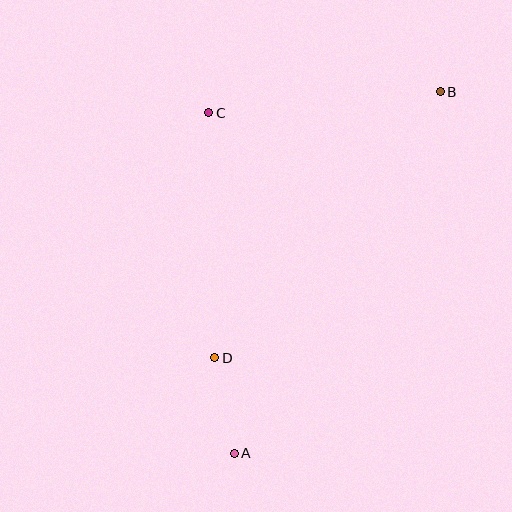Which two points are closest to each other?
Points A and D are closest to each other.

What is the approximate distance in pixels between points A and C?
The distance between A and C is approximately 342 pixels.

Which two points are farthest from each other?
Points A and B are farthest from each other.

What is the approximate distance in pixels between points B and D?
The distance between B and D is approximately 348 pixels.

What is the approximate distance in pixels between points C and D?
The distance between C and D is approximately 245 pixels.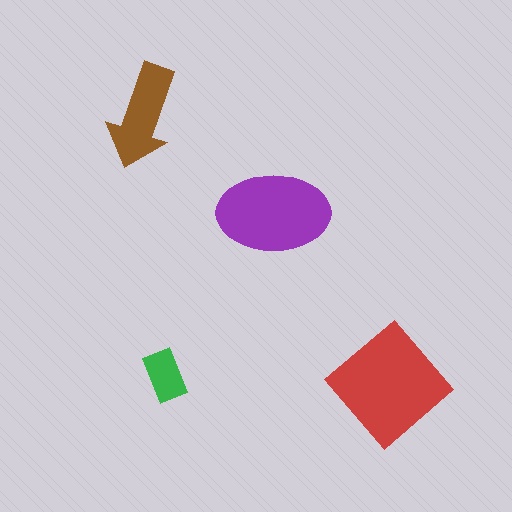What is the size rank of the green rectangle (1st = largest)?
4th.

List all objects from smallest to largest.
The green rectangle, the brown arrow, the purple ellipse, the red diamond.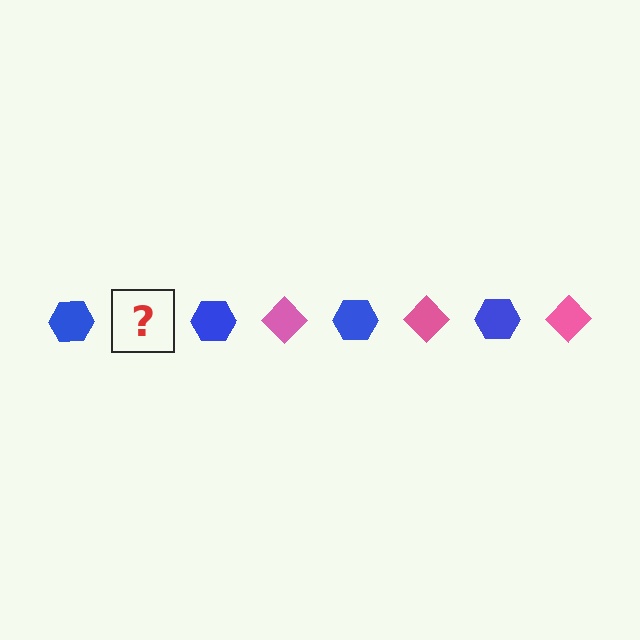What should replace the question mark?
The question mark should be replaced with a pink diamond.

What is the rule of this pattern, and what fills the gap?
The rule is that the pattern alternates between blue hexagon and pink diamond. The gap should be filled with a pink diamond.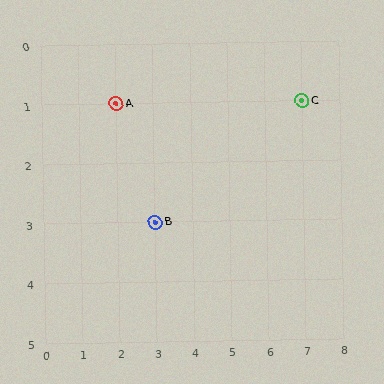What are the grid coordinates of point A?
Point A is at grid coordinates (2, 1).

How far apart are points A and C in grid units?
Points A and C are 5 columns apart.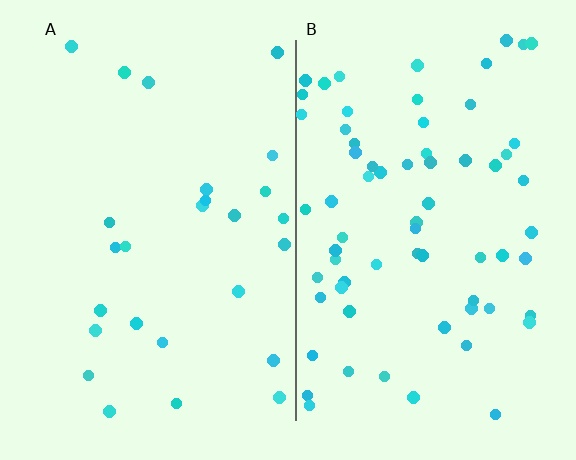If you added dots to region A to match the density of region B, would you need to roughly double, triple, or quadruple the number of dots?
Approximately triple.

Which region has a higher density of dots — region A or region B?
B (the right).